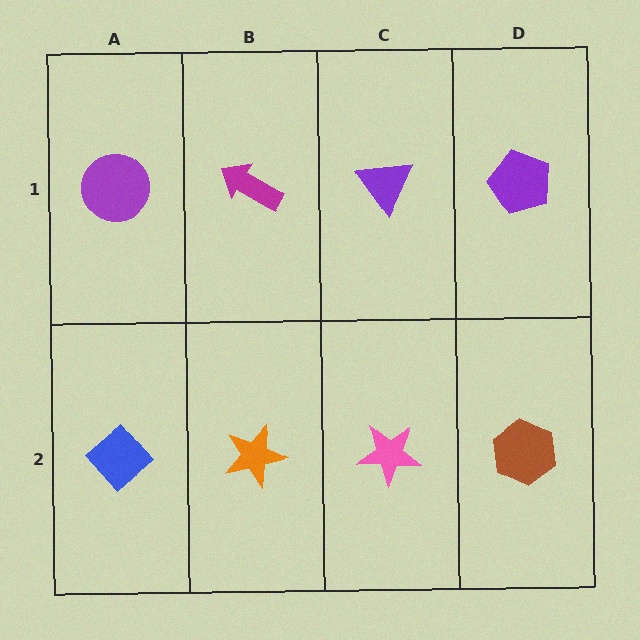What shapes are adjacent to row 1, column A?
A blue diamond (row 2, column A), a magenta arrow (row 1, column B).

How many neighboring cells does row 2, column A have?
2.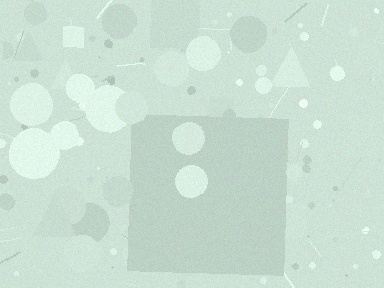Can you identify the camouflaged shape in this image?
The camouflaged shape is a square.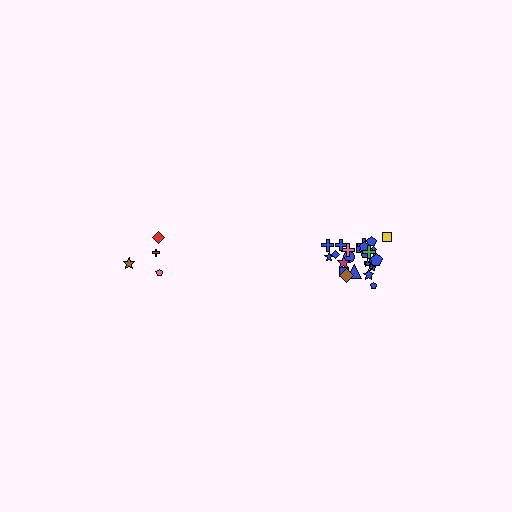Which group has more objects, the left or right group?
The right group.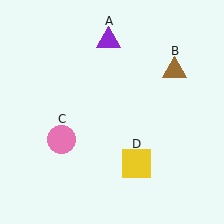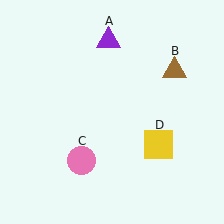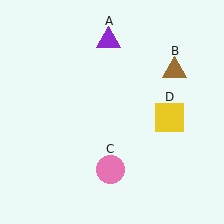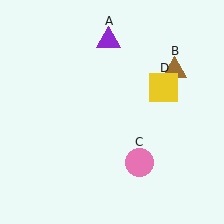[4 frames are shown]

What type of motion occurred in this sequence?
The pink circle (object C), yellow square (object D) rotated counterclockwise around the center of the scene.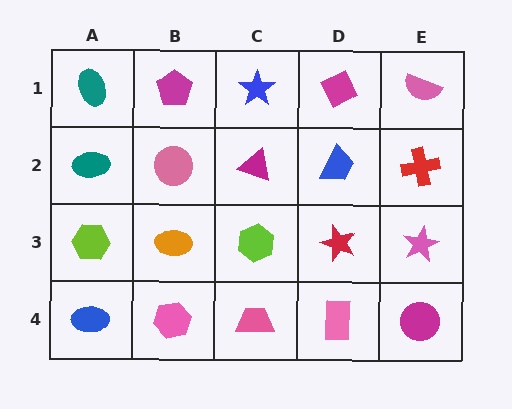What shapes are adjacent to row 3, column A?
A teal ellipse (row 2, column A), a blue ellipse (row 4, column A), an orange ellipse (row 3, column B).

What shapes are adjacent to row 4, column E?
A pink star (row 3, column E), a pink rectangle (row 4, column D).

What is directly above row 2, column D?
A magenta diamond.